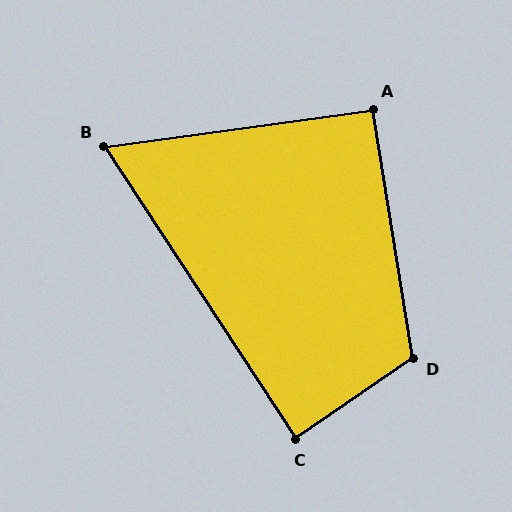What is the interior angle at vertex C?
Approximately 89 degrees (approximately right).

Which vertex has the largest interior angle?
D, at approximately 115 degrees.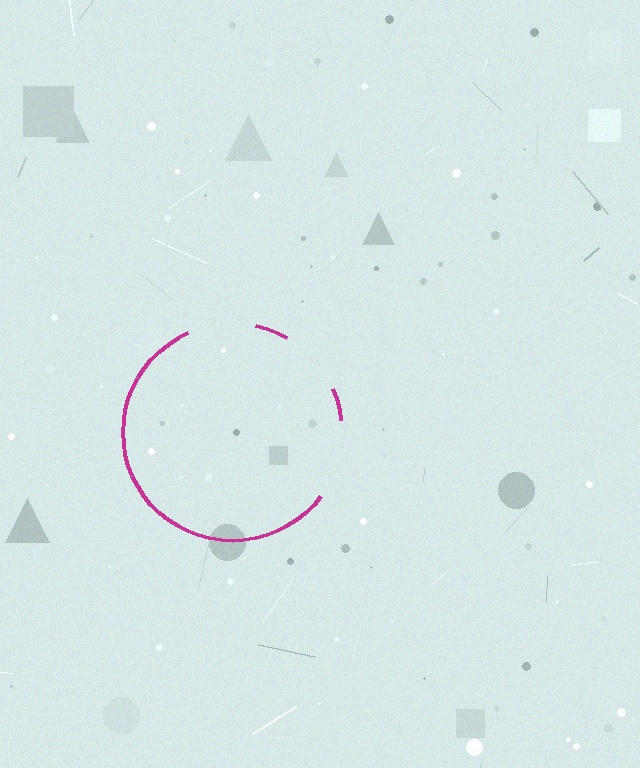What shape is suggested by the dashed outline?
The dashed outline suggests a circle.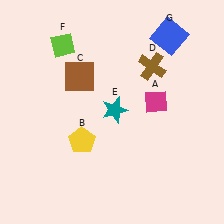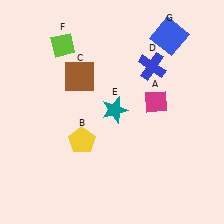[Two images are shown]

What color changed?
The cross (D) changed from brown in Image 1 to blue in Image 2.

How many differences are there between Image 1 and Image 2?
There is 1 difference between the two images.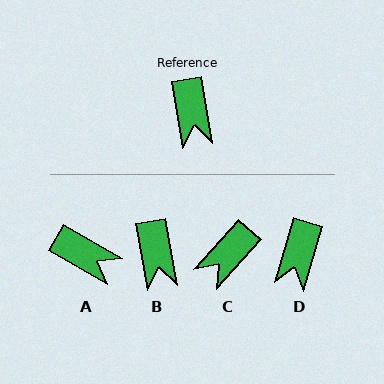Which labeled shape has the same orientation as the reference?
B.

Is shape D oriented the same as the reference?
No, it is off by about 25 degrees.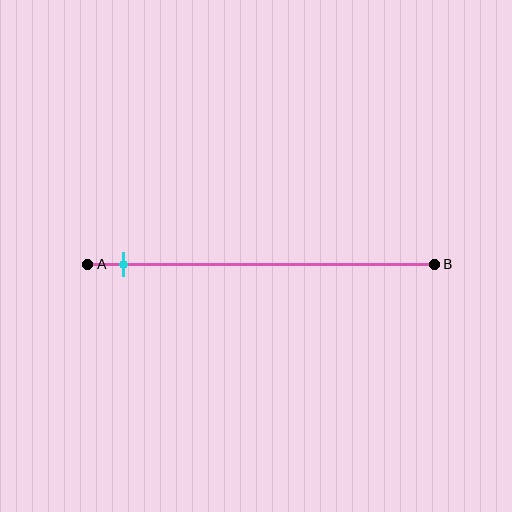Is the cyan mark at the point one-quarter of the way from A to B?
No, the mark is at about 10% from A, not at the 25% one-quarter point.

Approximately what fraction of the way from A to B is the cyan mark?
The cyan mark is approximately 10% of the way from A to B.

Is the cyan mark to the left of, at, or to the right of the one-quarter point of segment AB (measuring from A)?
The cyan mark is to the left of the one-quarter point of segment AB.